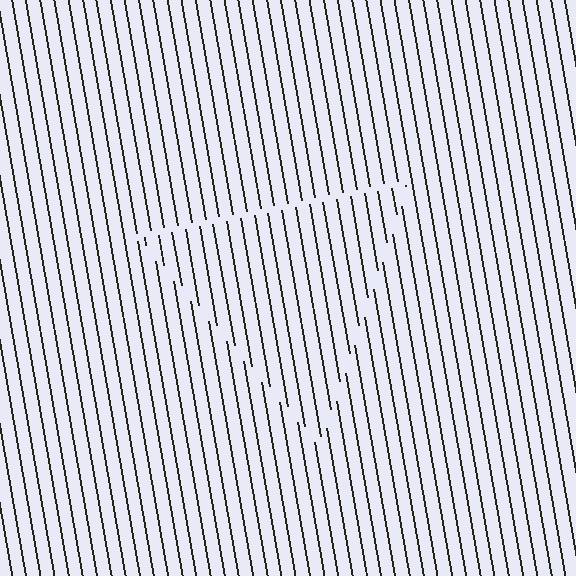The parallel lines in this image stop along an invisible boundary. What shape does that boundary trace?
An illusory triangle. The interior of the shape contains the same grating, shifted by half a period — the contour is defined by the phase discontinuity where line-ends from the inner and outer gratings abut.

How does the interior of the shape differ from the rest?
The interior of the shape contains the same grating, shifted by half a period — the contour is defined by the phase discontinuity where line-ends from the inner and outer gratings abut.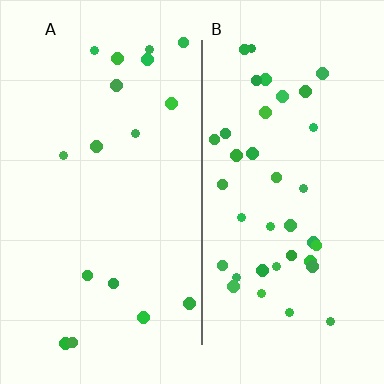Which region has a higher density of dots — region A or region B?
B (the right).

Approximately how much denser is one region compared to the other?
Approximately 2.3× — region B over region A.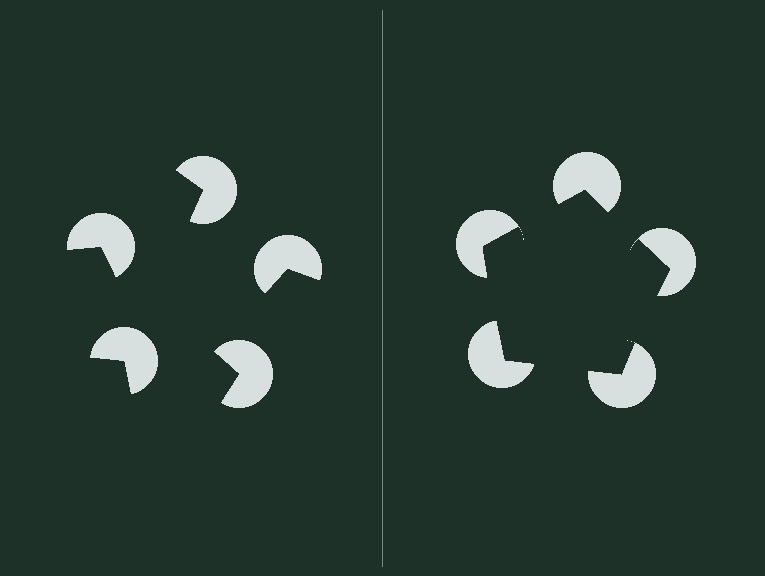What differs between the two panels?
The pac-man discs are positioned identically on both sides; only the wedge orientations differ. On the right they align to a pentagon; on the left they are misaligned.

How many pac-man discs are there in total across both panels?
10 — 5 on each side.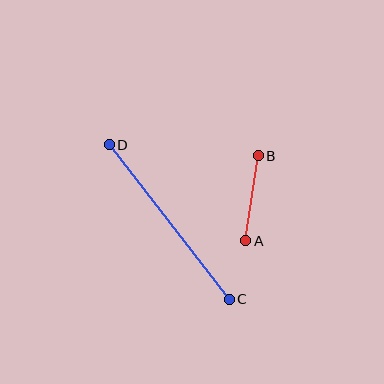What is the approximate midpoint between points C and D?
The midpoint is at approximately (169, 222) pixels.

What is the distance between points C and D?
The distance is approximately 196 pixels.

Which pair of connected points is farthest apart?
Points C and D are farthest apart.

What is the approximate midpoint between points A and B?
The midpoint is at approximately (252, 198) pixels.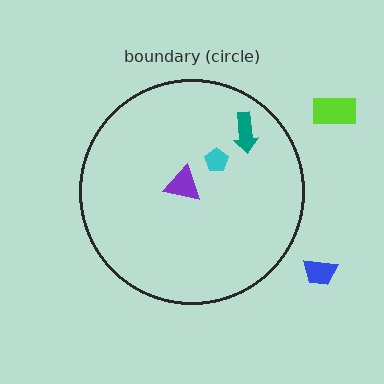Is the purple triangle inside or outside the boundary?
Inside.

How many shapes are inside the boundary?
3 inside, 2 outside.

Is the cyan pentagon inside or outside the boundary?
Inside.